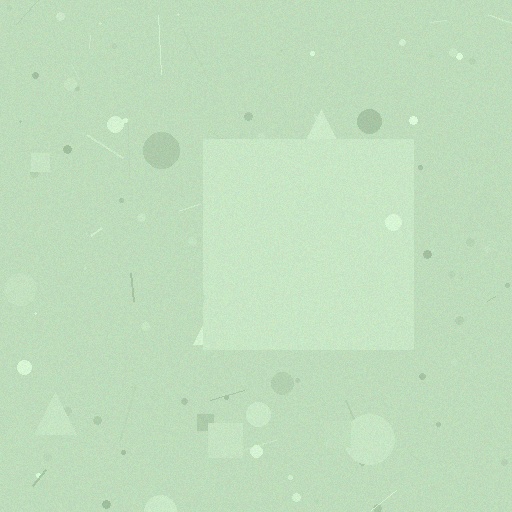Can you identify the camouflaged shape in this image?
The camouflaged shape is a square.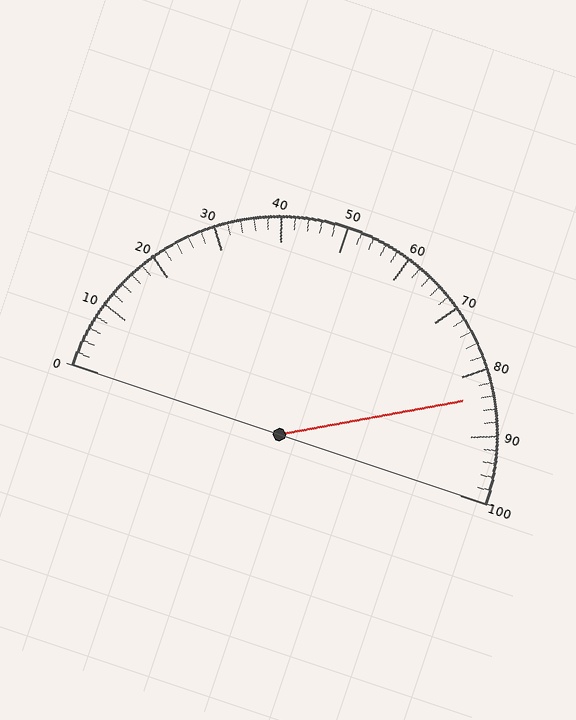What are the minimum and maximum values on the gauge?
The gauge ranges from 0 to 100.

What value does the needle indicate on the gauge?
The needle indicates approximately 84.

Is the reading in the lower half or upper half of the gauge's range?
The reading is in the upper half of the range (0 to 100).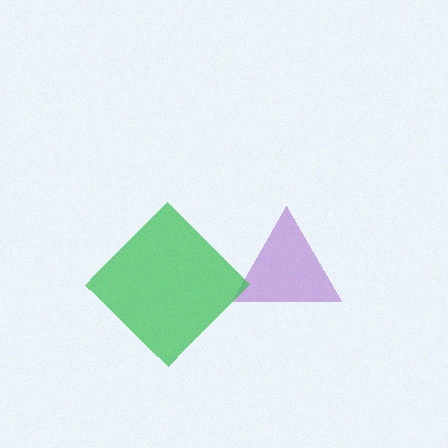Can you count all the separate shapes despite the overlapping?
Yes, there are 2 separate shapes.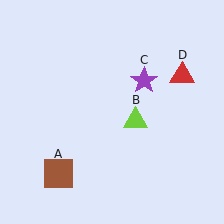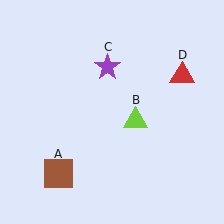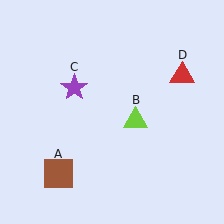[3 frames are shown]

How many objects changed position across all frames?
1 object changed position: purple star (object C).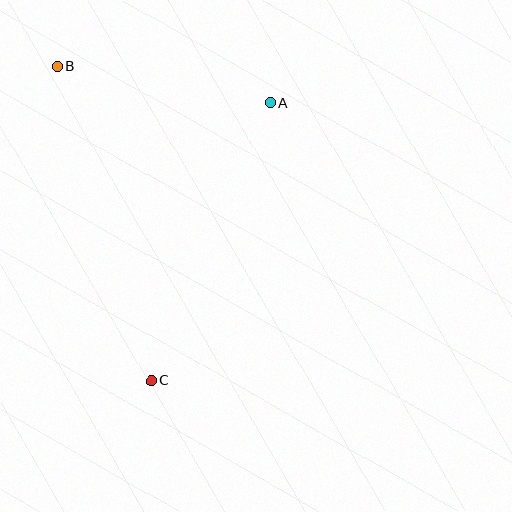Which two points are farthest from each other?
Points B and C are farthest from each other.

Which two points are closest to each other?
Points A and B are closest to each other.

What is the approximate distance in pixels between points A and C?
The distance between A and C is approximately 303 pixels.